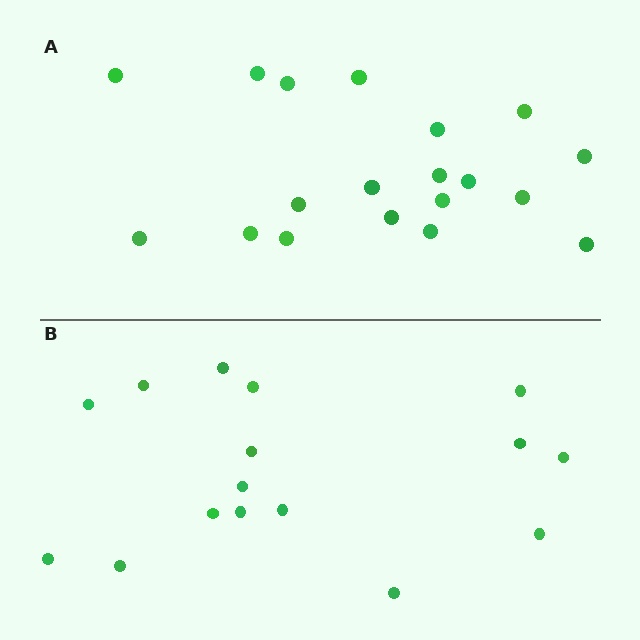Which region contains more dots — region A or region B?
Region A (the top region) has more dots.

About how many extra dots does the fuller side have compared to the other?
Region A has just a few more — roughly 2 or 3 more dots than region B.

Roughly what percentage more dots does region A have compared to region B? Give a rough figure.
About 20% more.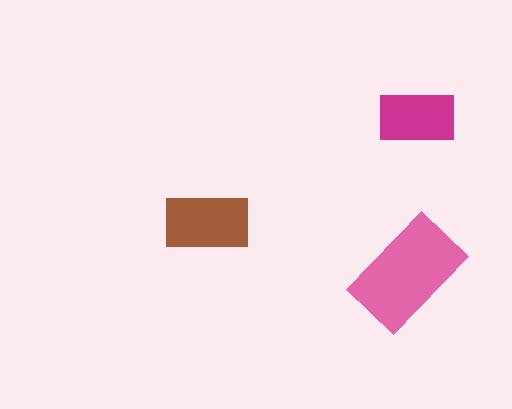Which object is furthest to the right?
The magenta rectangle is rightmost.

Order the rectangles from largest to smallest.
the pink one, the brown one, the magenta one.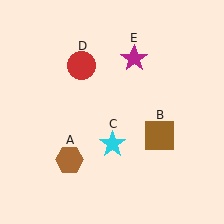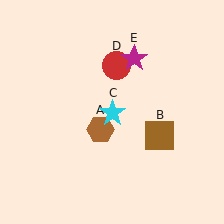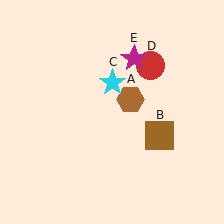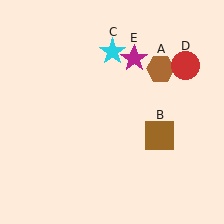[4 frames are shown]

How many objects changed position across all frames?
3 objects changed position: brown hexagon (object A), cyan star (object C), red circle (object D).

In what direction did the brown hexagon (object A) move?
The brown hexagon (object A) moved up and to the right.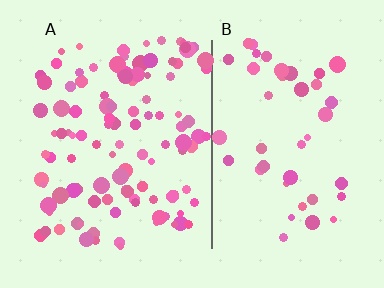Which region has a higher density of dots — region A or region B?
A (the left).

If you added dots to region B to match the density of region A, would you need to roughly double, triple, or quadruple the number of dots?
Approximately double.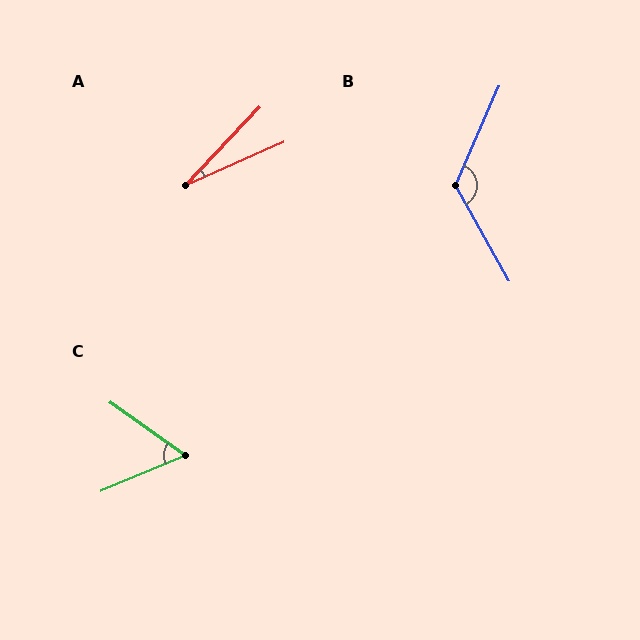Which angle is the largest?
B, at approximately 127 degrees.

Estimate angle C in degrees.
Approximately 58 degrees.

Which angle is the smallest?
A, at approximately 23 degrees.